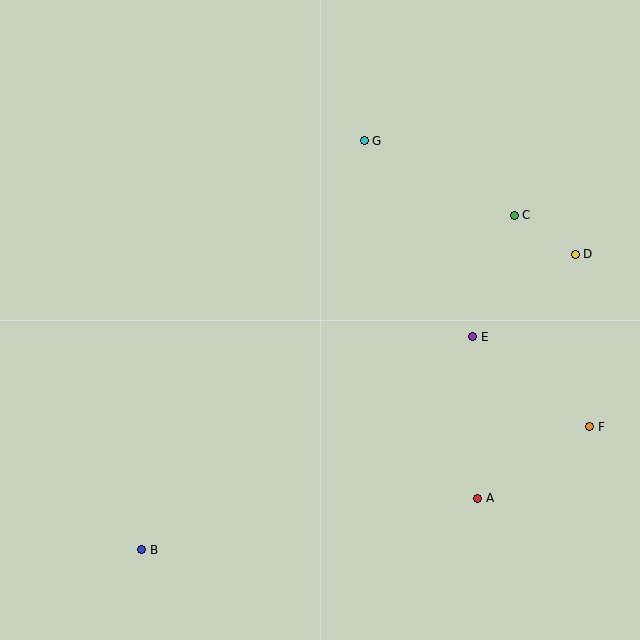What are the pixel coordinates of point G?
Point G is at (364, 141).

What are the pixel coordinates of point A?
Point A is at (478, 498).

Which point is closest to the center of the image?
Point E at (473, 337) is closest to the center.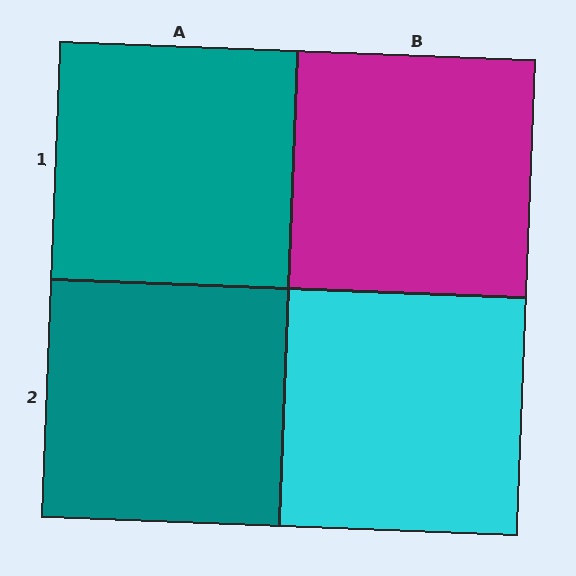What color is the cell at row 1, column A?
Teal.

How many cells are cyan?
1 cell is cyan.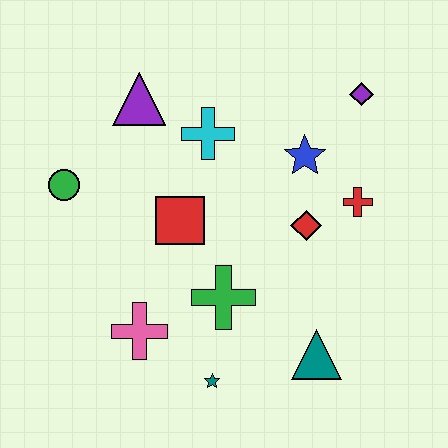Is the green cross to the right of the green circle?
Yes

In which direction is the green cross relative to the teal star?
The green cross is above the teal star.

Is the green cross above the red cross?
No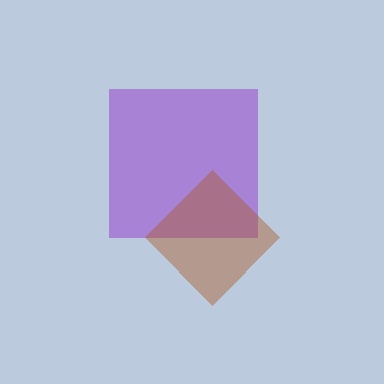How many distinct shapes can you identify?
There are 2 distinct shapes: a purple square, a brown diamond.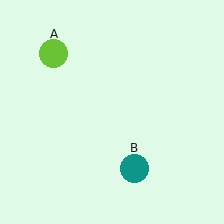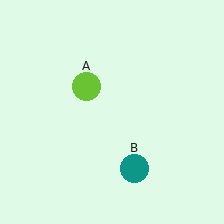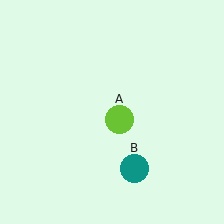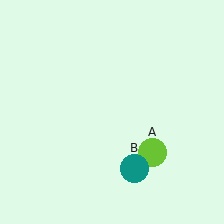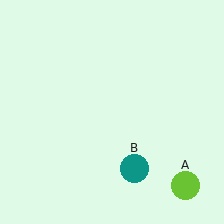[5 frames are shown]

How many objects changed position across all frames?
1 object changed position: lime circle (object A).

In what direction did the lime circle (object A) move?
The lime circle (object A) moved down and to the right.